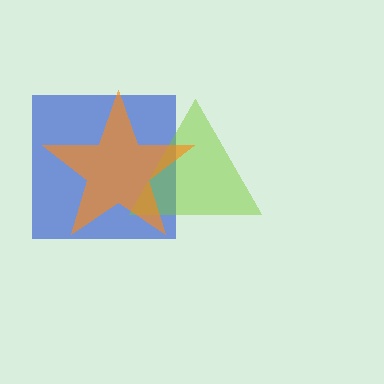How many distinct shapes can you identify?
There are 3 distinct shapes: a blue square, a lime triangle, an orange star.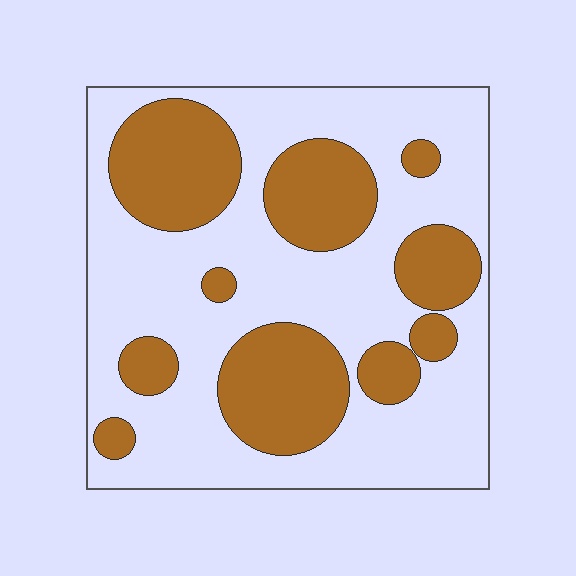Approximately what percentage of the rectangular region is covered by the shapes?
Approximately 35%.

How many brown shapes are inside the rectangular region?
10.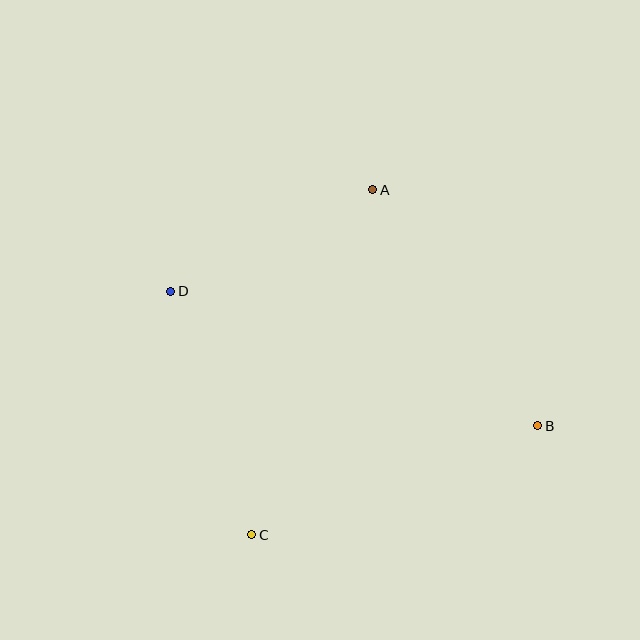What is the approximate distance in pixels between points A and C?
The distance between A and C is approximately 365 pixels.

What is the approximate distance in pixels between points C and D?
The distance between C and D is approximately 257 pixels.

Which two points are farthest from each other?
Points B and D are farthest from each other.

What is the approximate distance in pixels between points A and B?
The distance between A and B is approximately 288 pixels.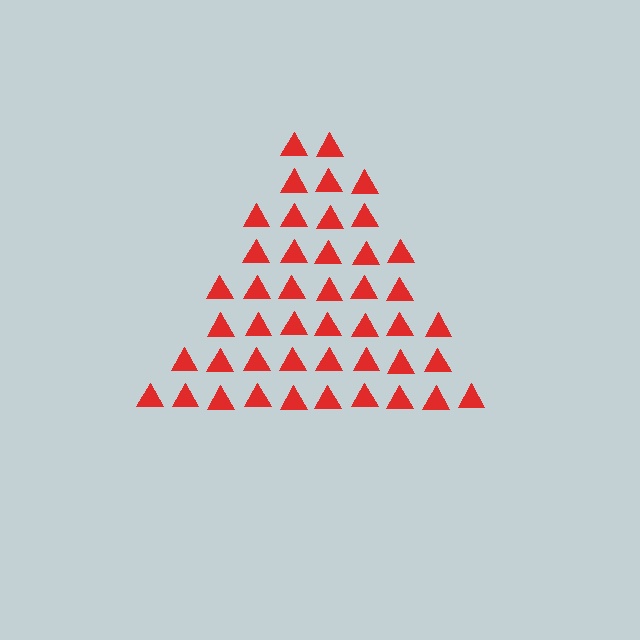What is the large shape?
The large shape is a triangle.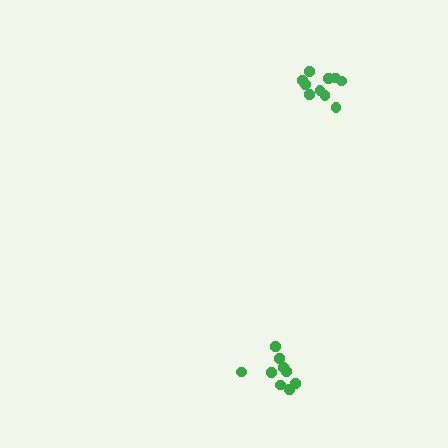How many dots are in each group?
Group 1: 9 dots, Group 2: 10 dots (19 total).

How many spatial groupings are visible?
There are 2 spatial groupings.